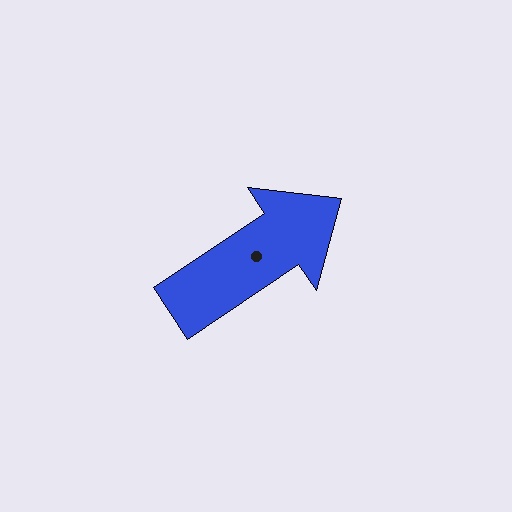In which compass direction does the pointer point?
Northeast.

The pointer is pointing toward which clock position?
Roughly 2 o'clock.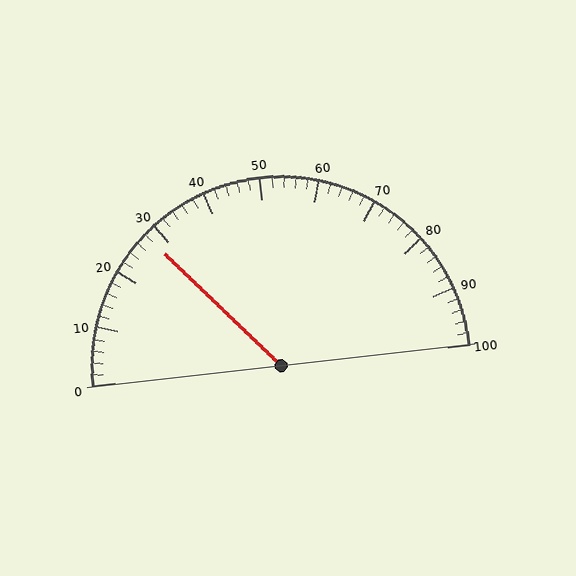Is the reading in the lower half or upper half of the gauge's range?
The reading is in the lower half of the range (0 to 100).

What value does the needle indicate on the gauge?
The needle indicates approximately 28.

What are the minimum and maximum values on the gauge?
The gauge ranges from 0 to 100.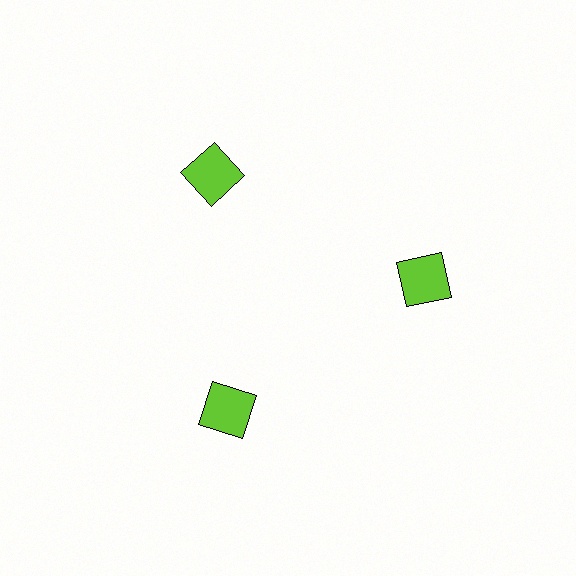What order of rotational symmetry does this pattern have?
This pattern has 3-fold rotational symmetry.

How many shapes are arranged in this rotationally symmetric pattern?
There are 3 shapes, arranged in 3 groups of 1.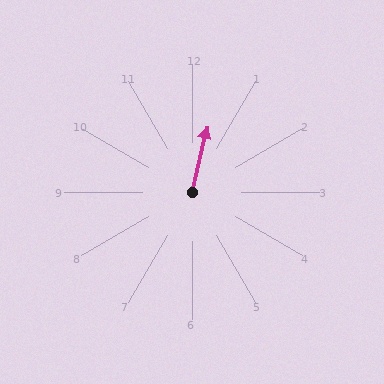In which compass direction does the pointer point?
North.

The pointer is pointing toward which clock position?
Roughly 12 o'clock.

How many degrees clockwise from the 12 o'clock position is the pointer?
Approximately 13 degrees.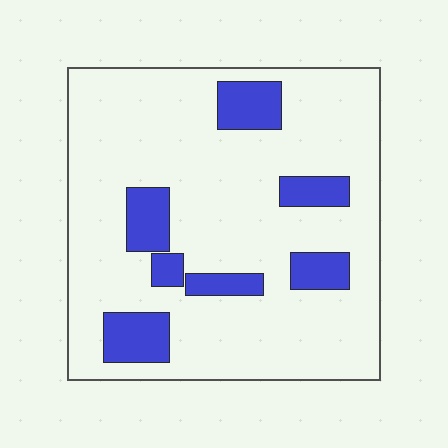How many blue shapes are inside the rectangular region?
7.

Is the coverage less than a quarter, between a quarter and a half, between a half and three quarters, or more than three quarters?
Less than a quarter.